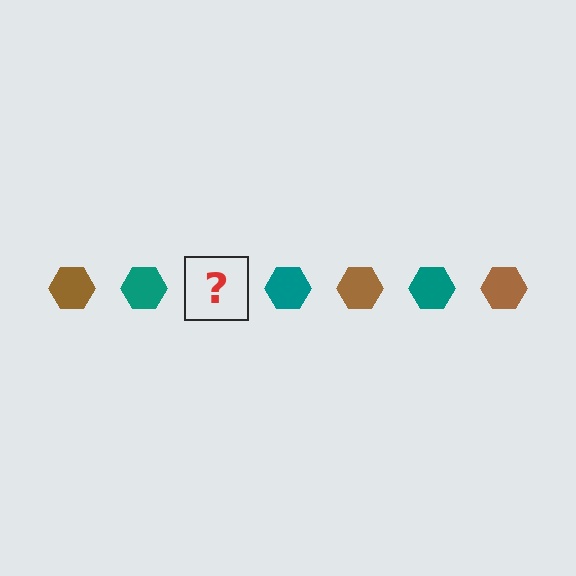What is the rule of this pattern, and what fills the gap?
The rule is that the pattern cycles through brown, teal hexagons. The gap should be filled with a brown hexagon.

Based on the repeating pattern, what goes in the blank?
The blank should be a brown hexagon.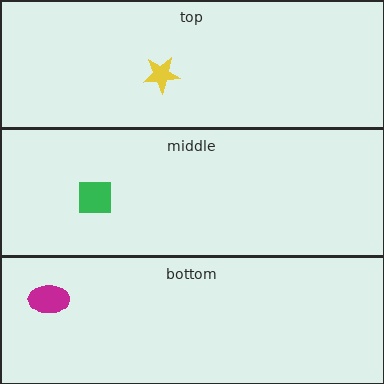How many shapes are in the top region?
1.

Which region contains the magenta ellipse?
The bottom region.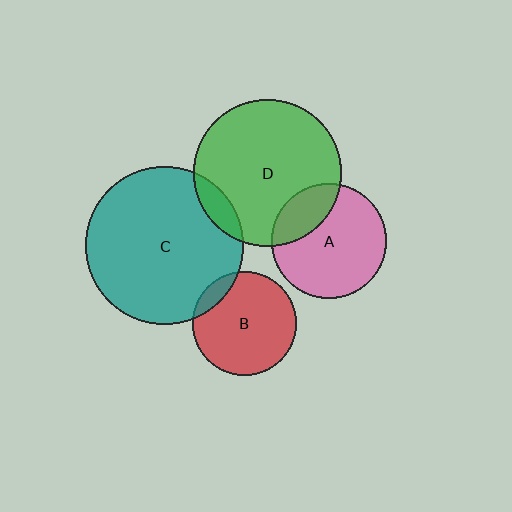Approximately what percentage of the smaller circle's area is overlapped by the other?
Approximately 25%.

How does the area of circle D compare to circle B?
Approximately 2.0 times.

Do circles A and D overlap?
Yes.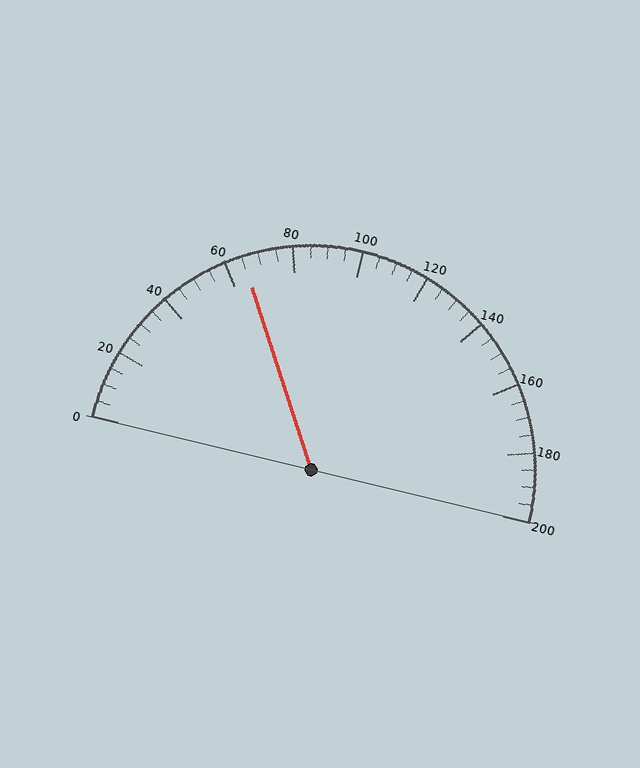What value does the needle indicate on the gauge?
The needle indicates approximately 65.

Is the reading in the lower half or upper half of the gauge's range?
The reading is in the lower half of the range (0 to 200).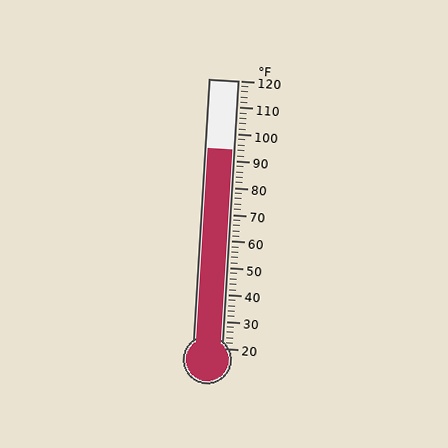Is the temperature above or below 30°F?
The temperature is above 30°F.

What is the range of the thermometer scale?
The thermometer scale ranges from 20°F to 120°F.